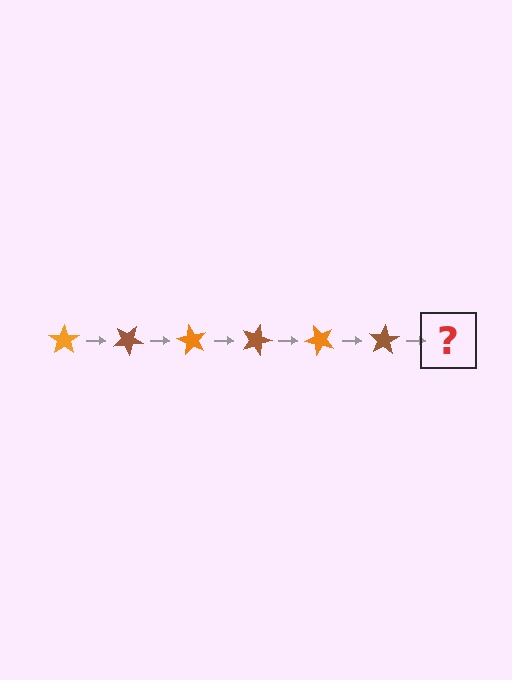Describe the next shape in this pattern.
It should be an orange star, rotated 180 degrees from the start.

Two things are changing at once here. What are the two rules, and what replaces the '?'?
The two rules are that it rotates 30 degrees each step and the color cycles through orange and brown. The '?' should be an orange star, rotated 180 degrees from the start.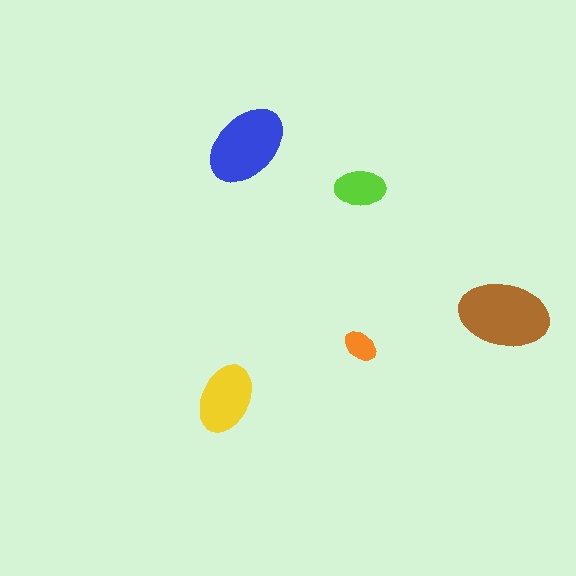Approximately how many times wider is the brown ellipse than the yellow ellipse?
About 1.5 times wider.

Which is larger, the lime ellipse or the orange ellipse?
The lime one.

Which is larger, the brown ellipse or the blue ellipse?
The brown one.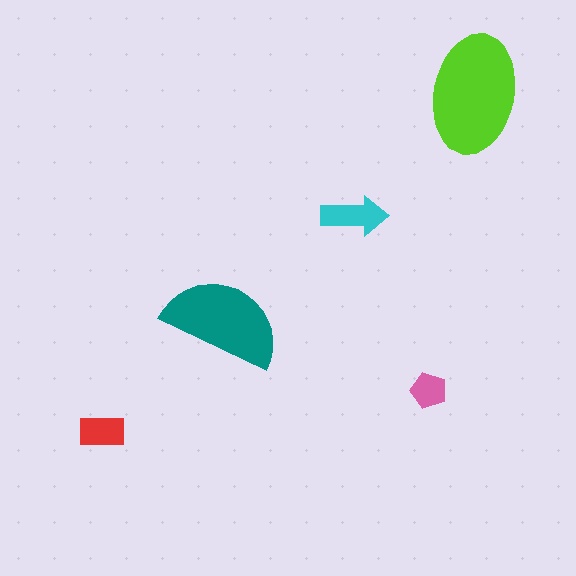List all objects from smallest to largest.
The pink pentagon, the red rectangle, the cyan arrow, the teal semicircle, the lime ellipse.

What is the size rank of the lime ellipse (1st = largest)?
1st.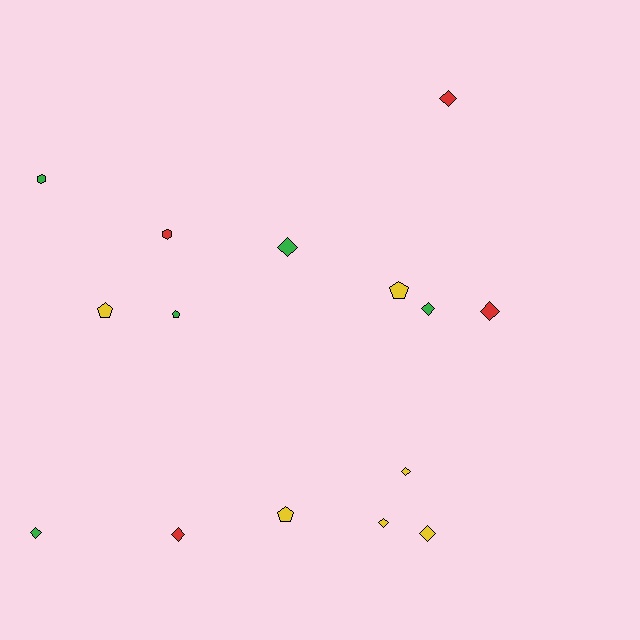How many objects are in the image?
There are 15 objects.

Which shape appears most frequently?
Diamond, with 9 objects.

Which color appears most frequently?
Yellow, with 6 objects.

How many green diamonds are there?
There are 3 green diamonds.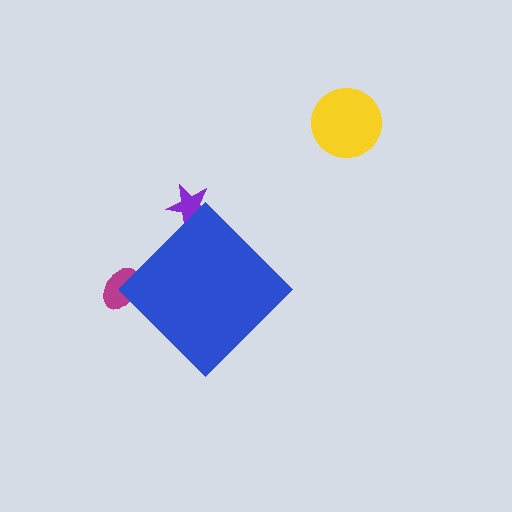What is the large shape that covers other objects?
A blue diamond.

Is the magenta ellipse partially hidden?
Yes, the magenta ellipse is partially hidden behind the blue diamond.